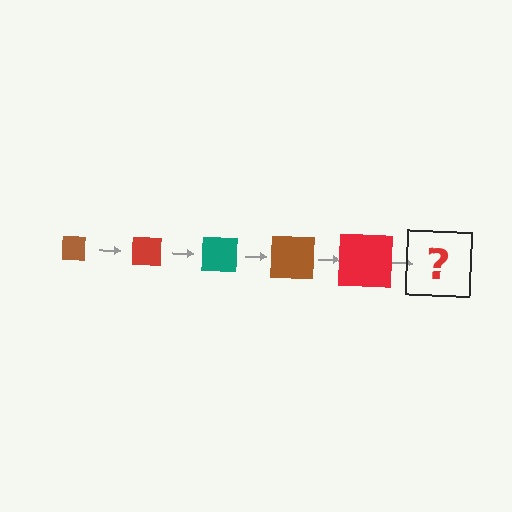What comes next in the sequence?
The next element should be a teal square, larger than the previous one.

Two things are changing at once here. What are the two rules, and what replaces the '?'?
The two rules are that the square grows larger each step and the color cycles through brown, red, and teal. The '?' should be a teal square, larger than the previous one.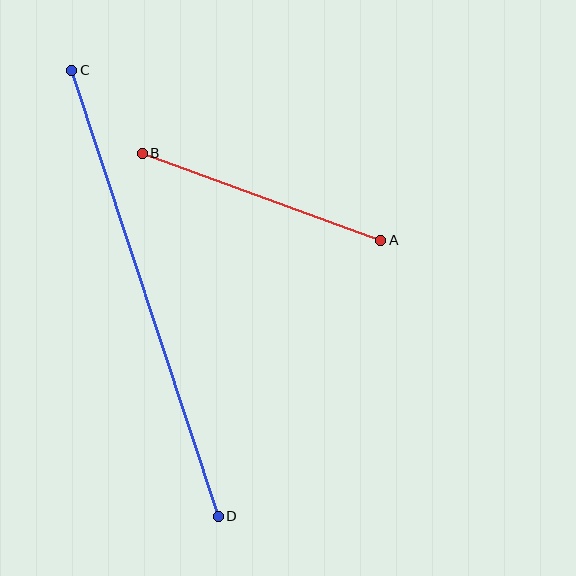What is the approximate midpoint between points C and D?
The midpoint is at approximately (145, 293) pixels.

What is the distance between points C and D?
The distance is approximately 469 pixels.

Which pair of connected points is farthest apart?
Points C and D are farthest apart.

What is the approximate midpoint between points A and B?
The midpoint is at approximately (262, 197) pixels.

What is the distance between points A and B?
The distance is approximately 254 pixels.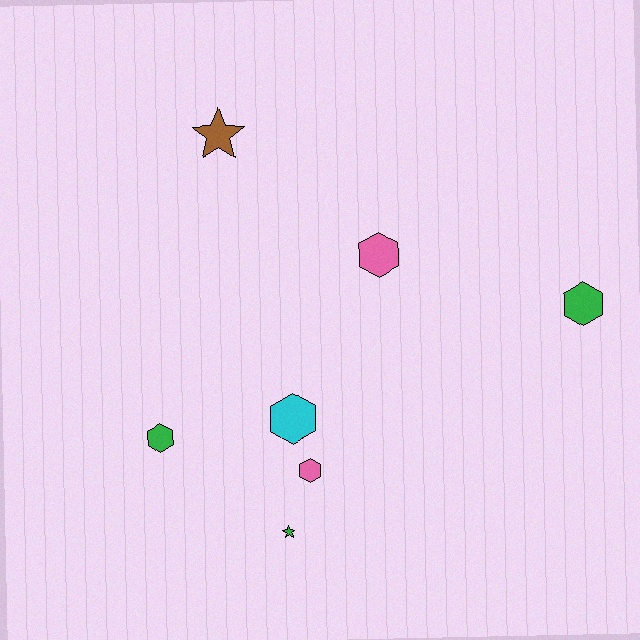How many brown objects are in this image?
There is 1 brown object.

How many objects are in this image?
There are 7 objects.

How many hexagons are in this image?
There are 5 hexagons.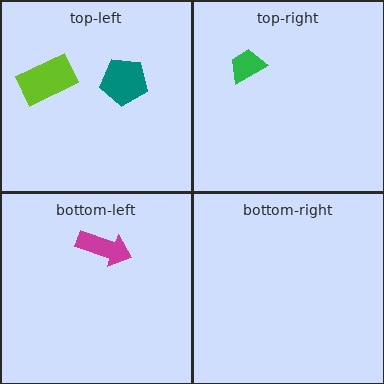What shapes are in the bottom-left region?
The magenta arrow.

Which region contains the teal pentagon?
The top-left region.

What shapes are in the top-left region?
The lime rectangle, the teal pentagon.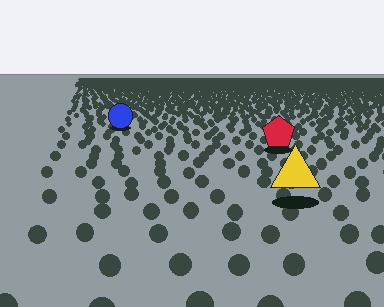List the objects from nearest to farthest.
From nearest to farthest: the yellow triangle, the red pentagon, the blue circle.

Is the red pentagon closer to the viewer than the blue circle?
Yes. The red pentagon is closer — you can tell from the texture gradient: the ground texture is coarser near it.